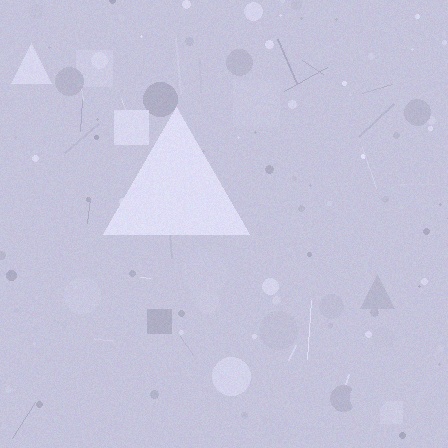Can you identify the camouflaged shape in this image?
The camouflaged shape is a triangle.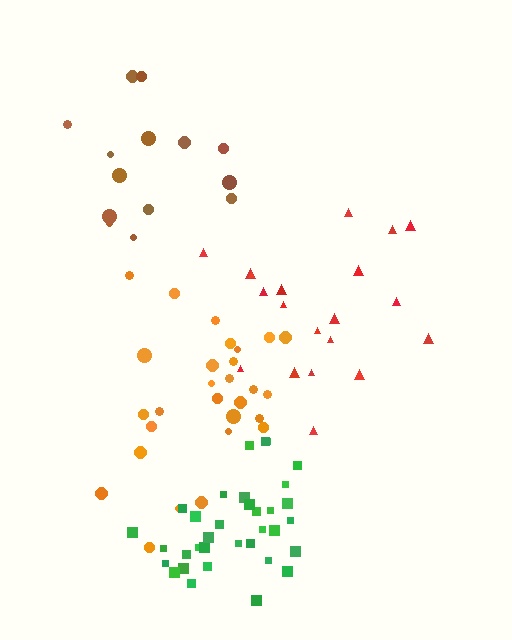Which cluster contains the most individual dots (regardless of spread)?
Green (35).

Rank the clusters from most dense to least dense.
green, orange, brown, red.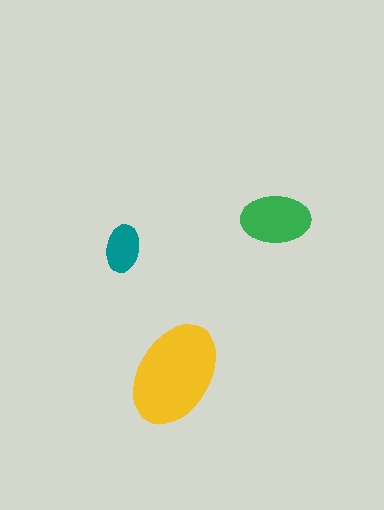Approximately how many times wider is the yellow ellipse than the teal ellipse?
About 2 times wider.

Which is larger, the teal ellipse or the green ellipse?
The green one.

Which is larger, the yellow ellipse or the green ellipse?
The yellow one.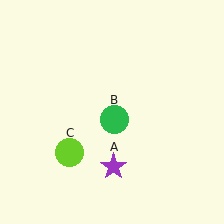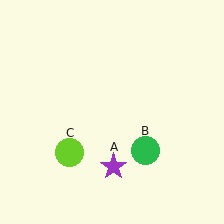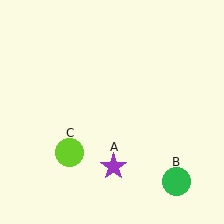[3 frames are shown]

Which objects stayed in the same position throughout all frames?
Purple star (object A) and lime circle (object C) remained stationary.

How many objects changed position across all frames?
1 object changed position: green circle (object B).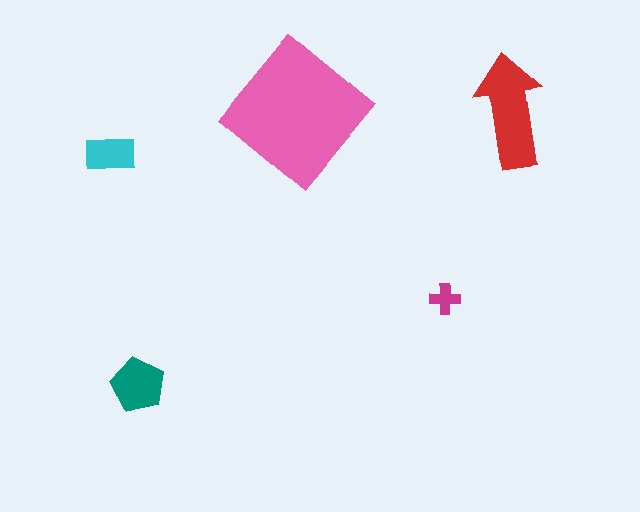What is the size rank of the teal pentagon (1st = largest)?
3rd.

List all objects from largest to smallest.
The pink diamond, the red arrow, the teal pentagon, the cyan rectangle, the magenta cross.